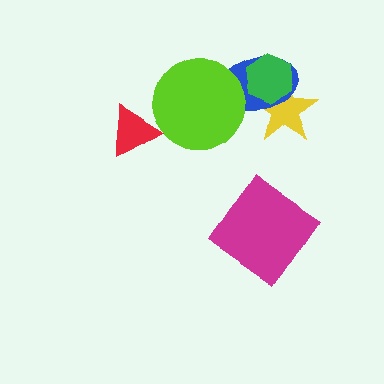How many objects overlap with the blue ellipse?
3 objects overlap with the blue ellipse.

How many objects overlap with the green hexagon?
2 objects overlap with the green hexagon.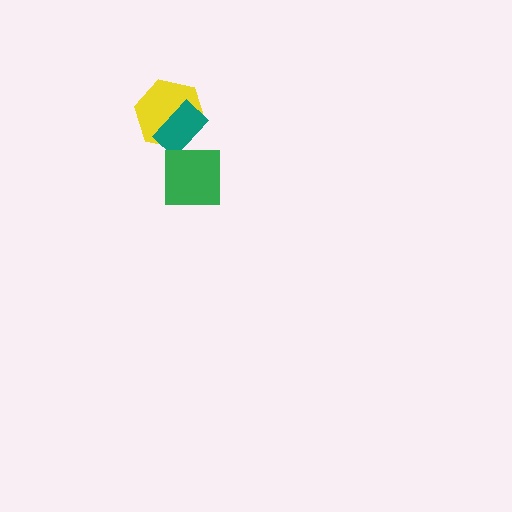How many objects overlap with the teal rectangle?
1 object overlaps with the teal rectangle.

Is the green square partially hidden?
No, no other shape covers it.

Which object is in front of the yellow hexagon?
The teal rectangle is in front of the yellow hexagon.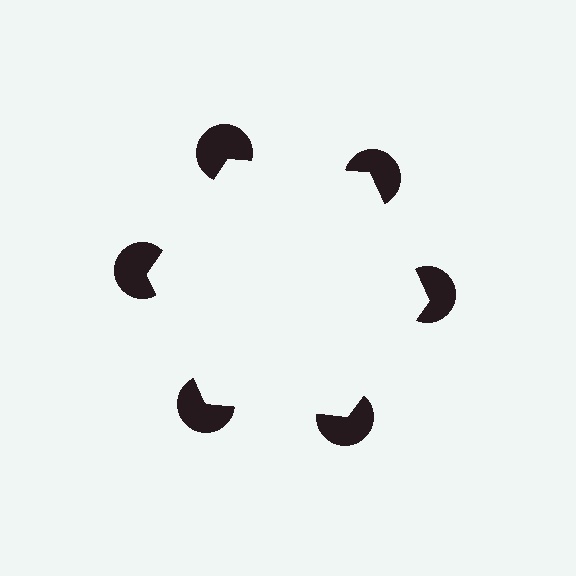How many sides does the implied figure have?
6 sides.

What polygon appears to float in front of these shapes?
An illusory hexagon — its edges are inferred from the aligned wedge cuts in the pac-man discs, not physically drawn.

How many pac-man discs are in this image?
There are 6 — one at each vertex of the illusory hexagon.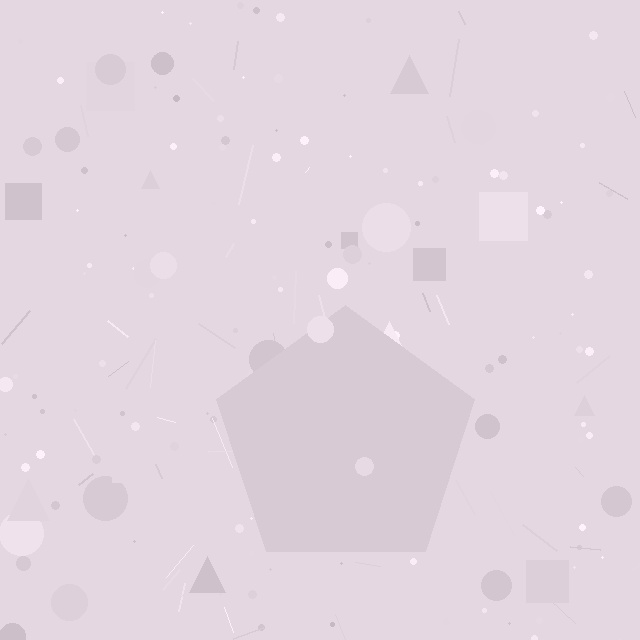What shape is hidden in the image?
A pentagon is hidden in the image.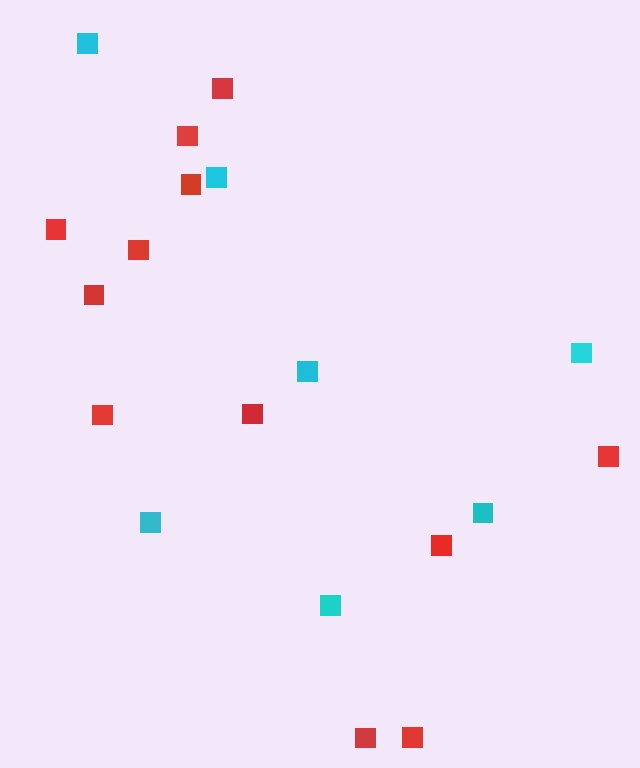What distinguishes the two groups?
There are 2 groups: one group of red squares (12) and one group of cyan squares (7).